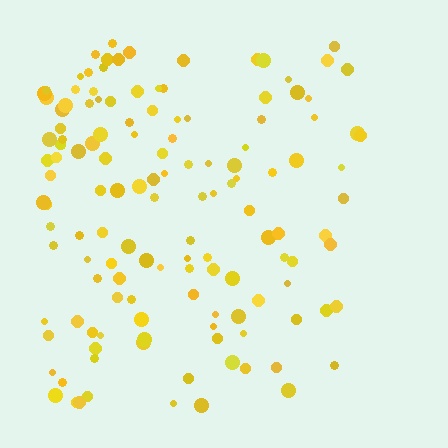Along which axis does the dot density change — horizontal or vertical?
Horizontal.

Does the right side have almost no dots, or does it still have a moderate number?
Still a moderate number, just noticeably fewer than the left.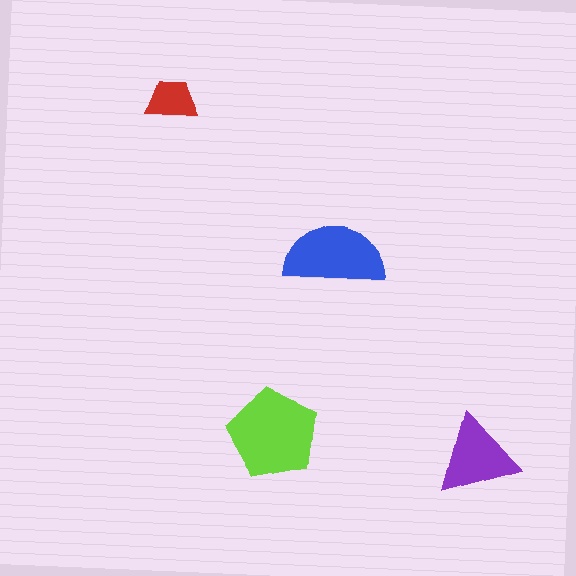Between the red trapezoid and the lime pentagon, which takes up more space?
The lime pentagon.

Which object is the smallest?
The red trapezoid.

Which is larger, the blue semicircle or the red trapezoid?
The blue semicircle.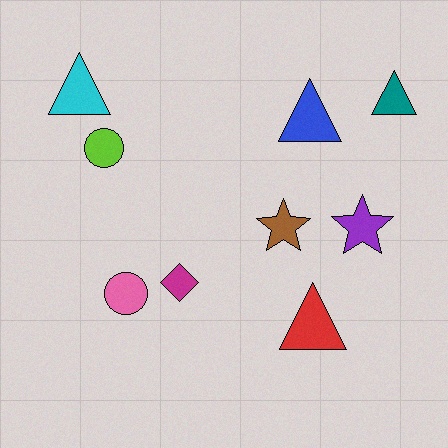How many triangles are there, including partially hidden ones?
There are 4 triangles.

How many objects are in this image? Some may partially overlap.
There are 9 objects.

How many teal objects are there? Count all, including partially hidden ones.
There is 1 teal object.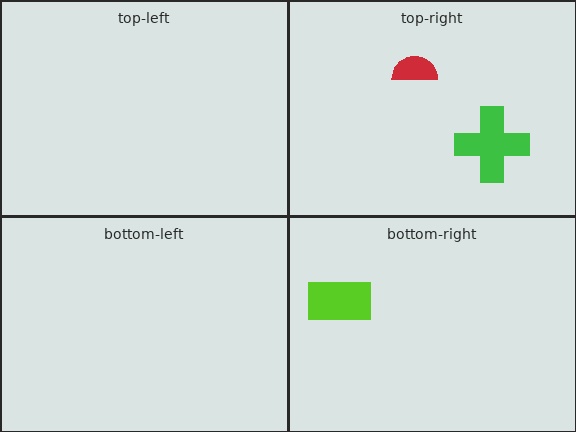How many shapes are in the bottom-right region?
1.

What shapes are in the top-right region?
The red semicircle, the green cross.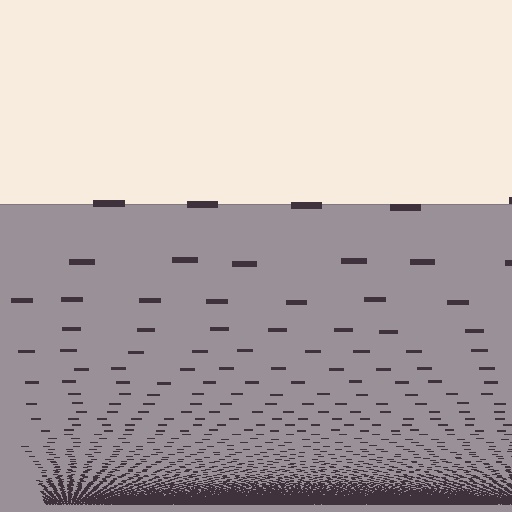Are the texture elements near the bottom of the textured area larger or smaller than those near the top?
Smaller. The gradient is inverted — elements near the bottom are smaller and denser.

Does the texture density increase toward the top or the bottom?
Density increases toward the bottom.